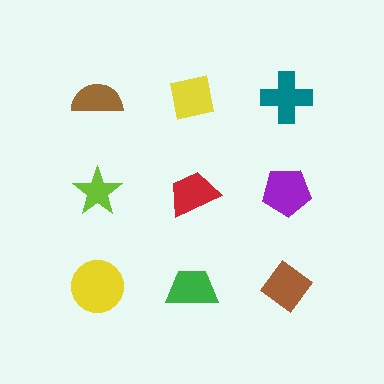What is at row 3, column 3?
A brown diamond.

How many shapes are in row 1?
3 shapes.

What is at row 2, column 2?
A red trapezoid.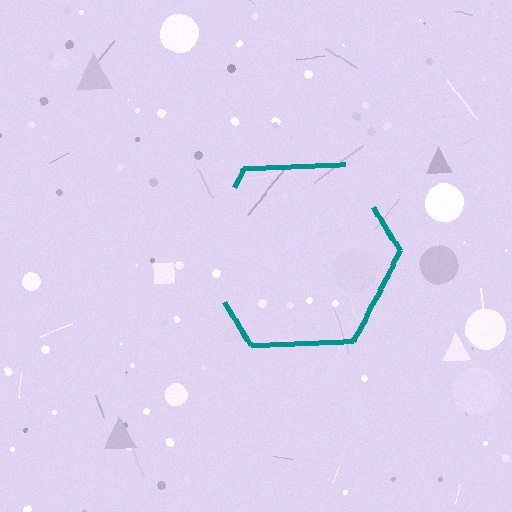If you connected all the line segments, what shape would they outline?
They would outline a hexagon.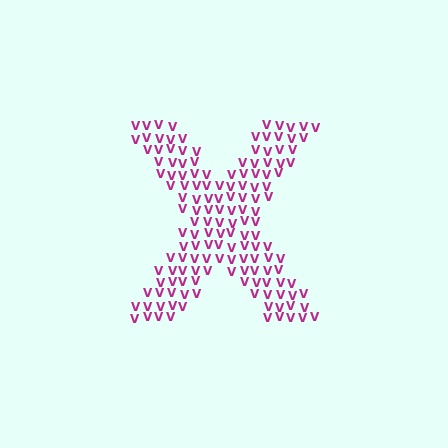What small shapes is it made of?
It is made of small letter V's.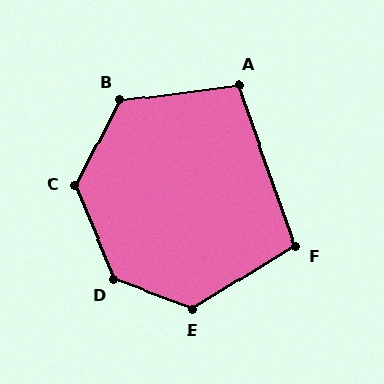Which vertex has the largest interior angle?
D, at approximately 133 degrees.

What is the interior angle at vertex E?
Approximately 128 degrees (obtuse).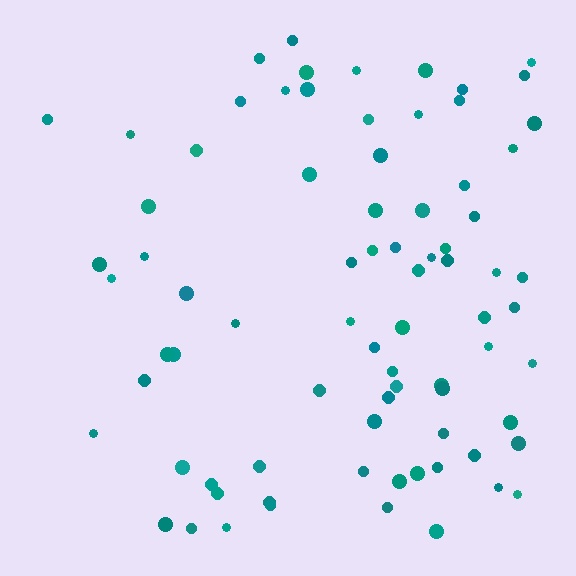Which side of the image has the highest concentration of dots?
The right.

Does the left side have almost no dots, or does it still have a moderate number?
Still a moderate number, just noticeably fewer than the right.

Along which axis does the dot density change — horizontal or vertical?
Horizontal.